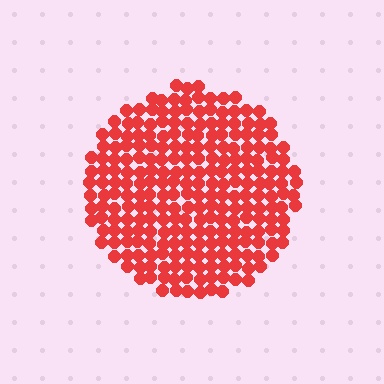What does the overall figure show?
The overall figure shows a circle.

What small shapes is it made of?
It is made of small circles.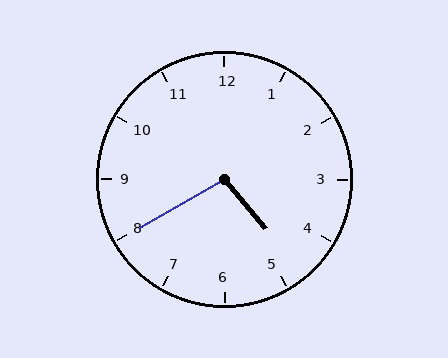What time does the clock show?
4:40.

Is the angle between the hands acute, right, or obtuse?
It is obtuse.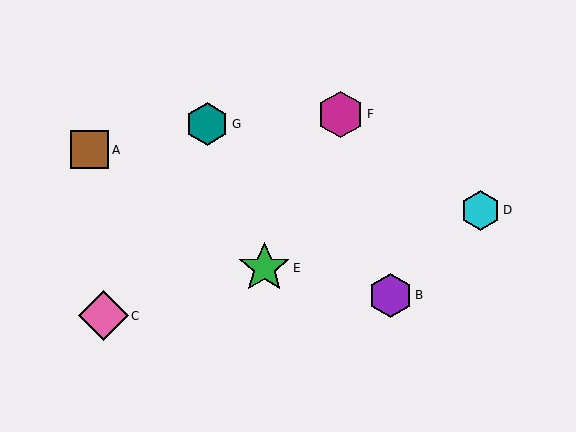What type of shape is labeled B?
Shape B is a purple hexagon.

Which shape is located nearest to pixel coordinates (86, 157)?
The brown square (labeled A) at (90, 150) is nearest to that location.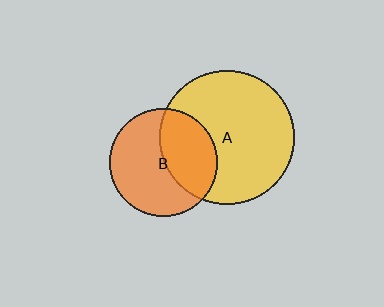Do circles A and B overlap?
Yes.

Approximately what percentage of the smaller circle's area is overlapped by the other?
Approximately 40%.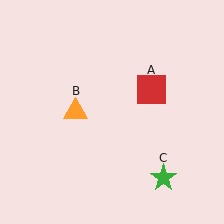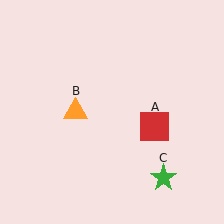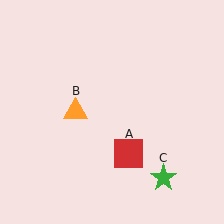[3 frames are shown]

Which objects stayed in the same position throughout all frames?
Orange triangle (object B) and green star (object C) remained stationary.